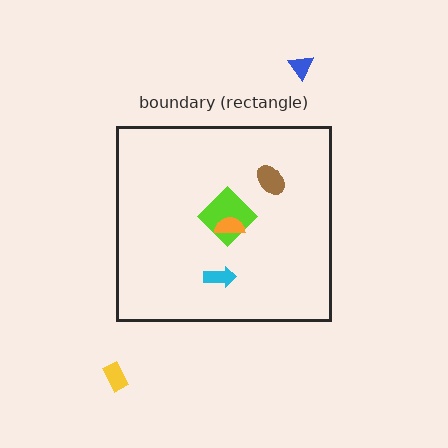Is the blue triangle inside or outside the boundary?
Outside.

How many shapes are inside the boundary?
4 inside, 2 outside.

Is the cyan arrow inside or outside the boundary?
Inside.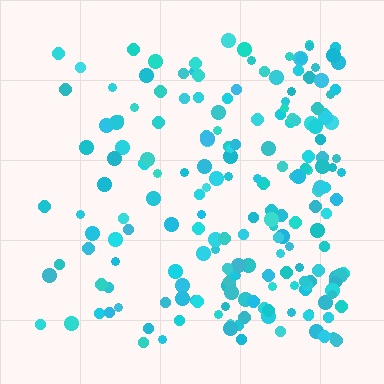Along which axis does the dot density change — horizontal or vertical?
Horizontal.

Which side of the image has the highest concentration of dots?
The right.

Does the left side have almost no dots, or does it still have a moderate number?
Still a moderate number, just noticeably fewer than the right.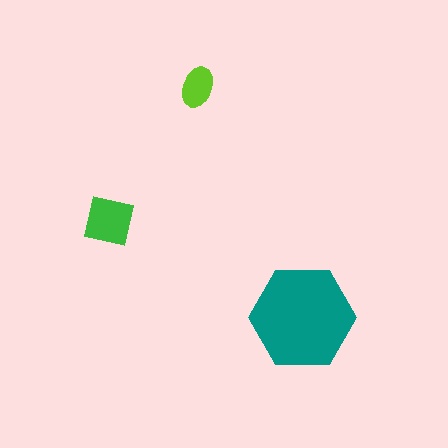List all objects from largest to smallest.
The teal hexagon, the green square, the lime ellipse.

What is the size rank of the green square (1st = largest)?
2nd.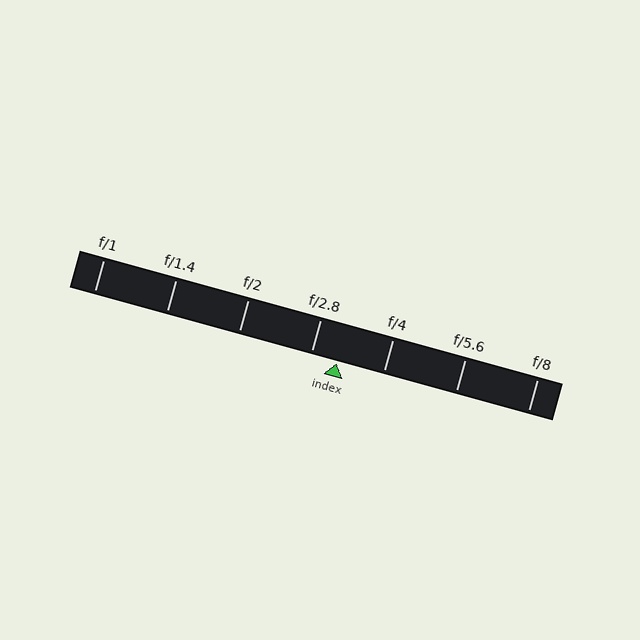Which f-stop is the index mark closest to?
The index mark is closest to f/2.8.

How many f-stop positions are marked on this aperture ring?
There are 7 f-stop positions marked.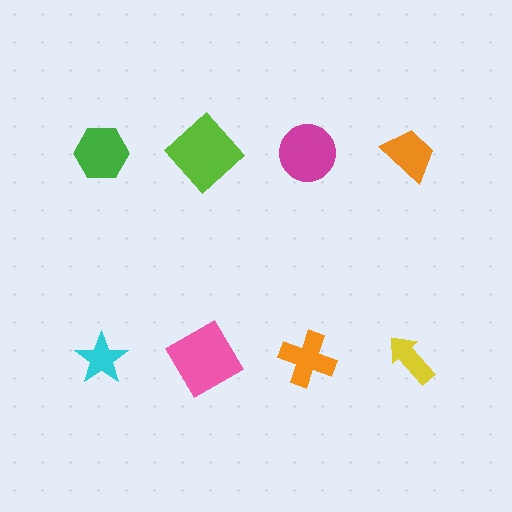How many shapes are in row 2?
4 shapes.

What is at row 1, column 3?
A magenta circle.